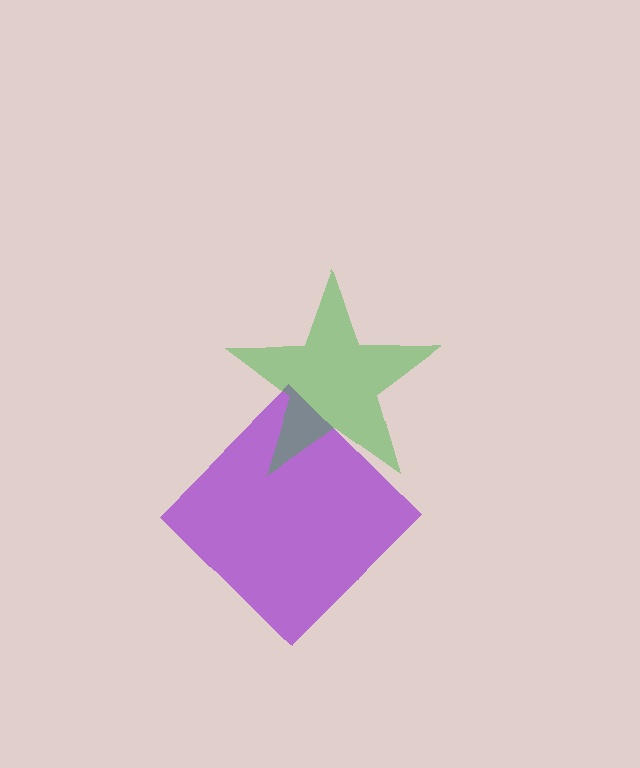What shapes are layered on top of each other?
The layered shapes are: a purple diamond, a green star.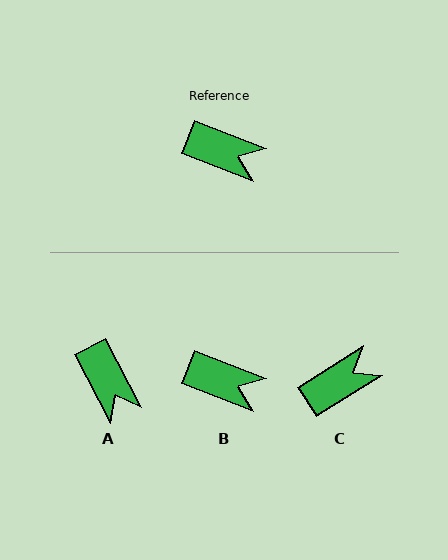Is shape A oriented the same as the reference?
No, it is off by about 42 degrees.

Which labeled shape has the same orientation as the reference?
B.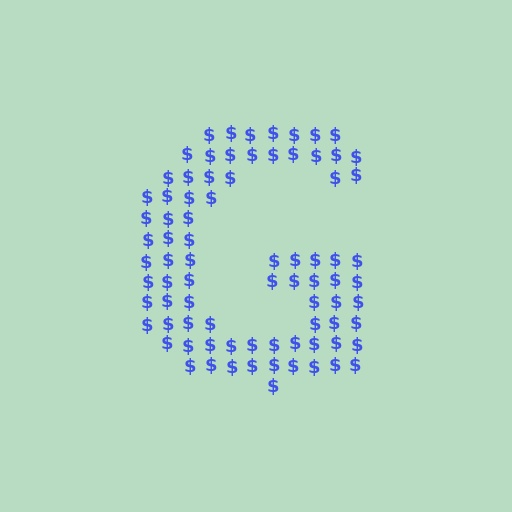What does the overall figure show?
The overall figure shows the letter G.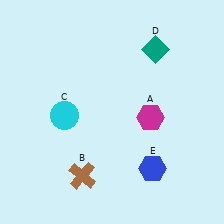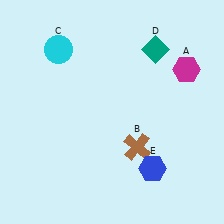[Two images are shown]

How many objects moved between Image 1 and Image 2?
3 objects moved between the two images.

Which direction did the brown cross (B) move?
The brown cross (B) moved right.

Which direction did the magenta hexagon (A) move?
The magenta hexagon (A) moved up.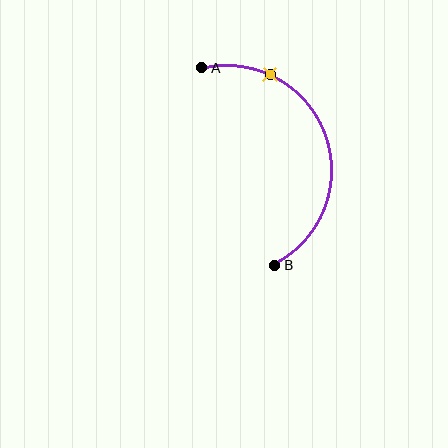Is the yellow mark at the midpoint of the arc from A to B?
No. The yellow mark lies on the arc but is closer to endpoint A. The arc midpoint would be at the point on the curve equidistant along the arc from both A and B.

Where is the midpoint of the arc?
The arc midpoint is the point on the curve farthest from the straight line joining A and B. It sits to the right of that line.